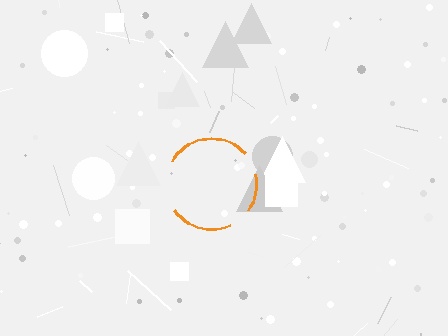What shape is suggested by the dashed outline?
The dashed outline suggests a circle.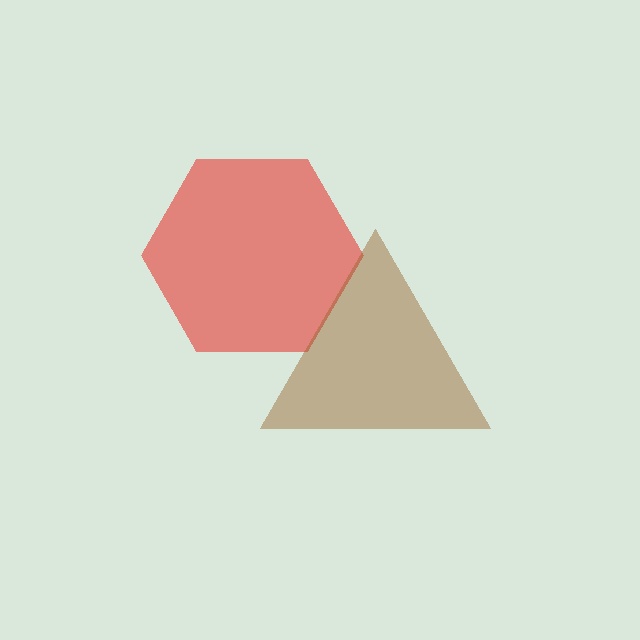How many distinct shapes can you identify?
There are 2 distinct shapes: a red hexagon, a brown triangle.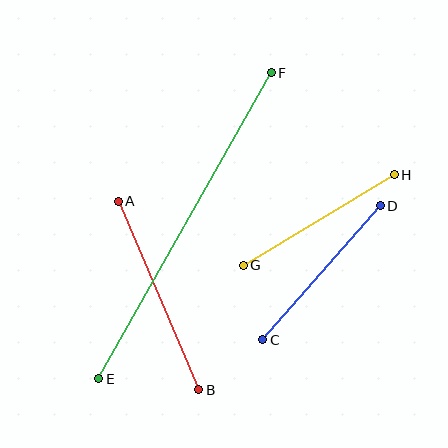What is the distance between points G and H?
The distance is approximately 176 pixels.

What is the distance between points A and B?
The distance is approximately 205 pixels.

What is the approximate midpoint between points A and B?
The midpoint is at approximately (159, 296) pixels.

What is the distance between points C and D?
The distance is approximately 178 pixels.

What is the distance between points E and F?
The distance is approximately 351 pixels.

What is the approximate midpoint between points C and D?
The midpoint is at approximately (322, 273) pixels.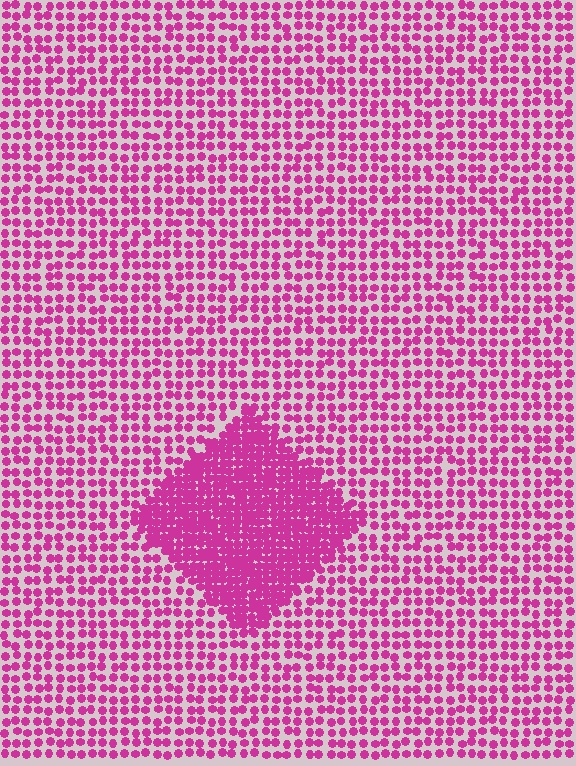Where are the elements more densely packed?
The elements are more densely packed inside the diamond boundary.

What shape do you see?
I see a diamond.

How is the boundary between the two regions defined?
The boundary is defined by a change in element density (approximately 2.2x ratio). All elements are the same color, size, and shape.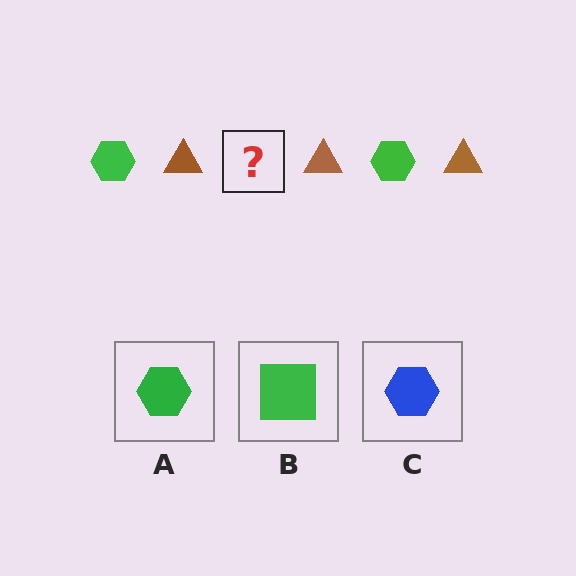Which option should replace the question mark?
Option A.